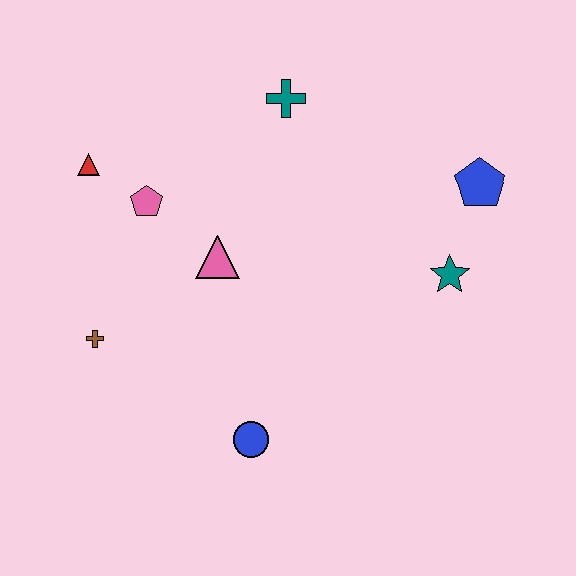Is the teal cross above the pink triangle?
Yes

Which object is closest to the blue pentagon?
The teal star is closest to the blue pentagon.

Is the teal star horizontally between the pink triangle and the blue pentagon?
Yes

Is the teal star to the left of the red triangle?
No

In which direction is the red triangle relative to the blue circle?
The red triangle is above the blue circle.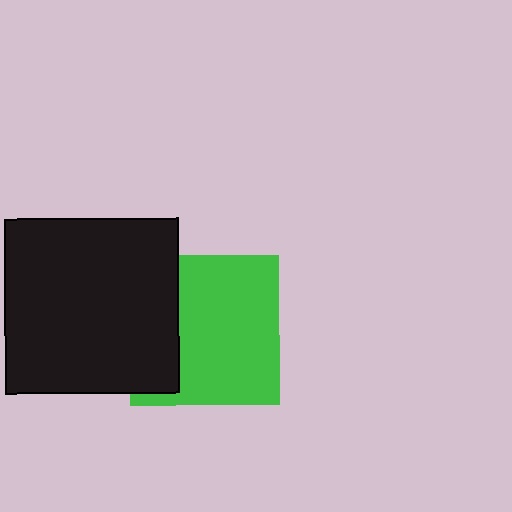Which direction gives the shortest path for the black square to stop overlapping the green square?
Moving left gives the shortest separation.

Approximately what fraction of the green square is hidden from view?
Roughly 31% of the green square is hidden behind the black square.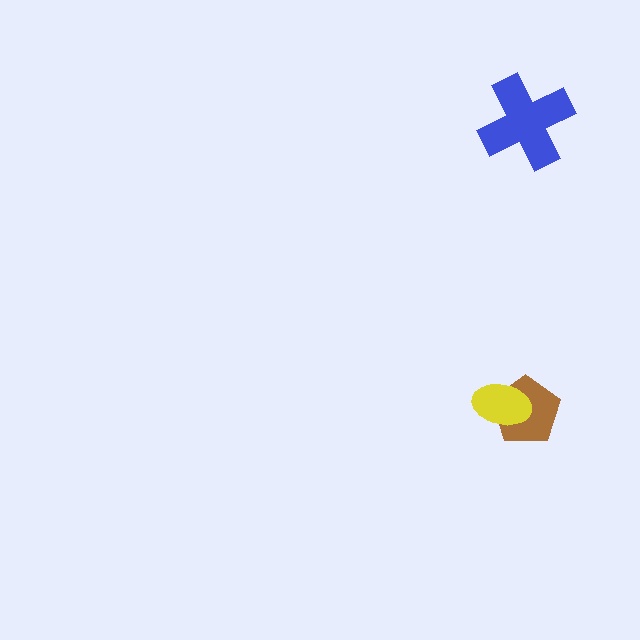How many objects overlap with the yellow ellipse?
1 object overlaps with the yellow ellipse.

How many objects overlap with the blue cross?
0 objects overlap with the blue cross.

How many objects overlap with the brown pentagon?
1 object overlaps with the brown pentagon.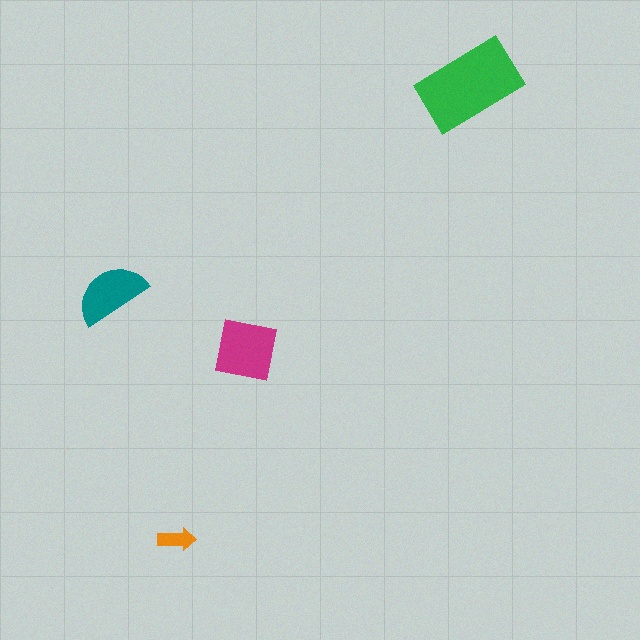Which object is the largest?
The green rectangle.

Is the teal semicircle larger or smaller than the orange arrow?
Larger.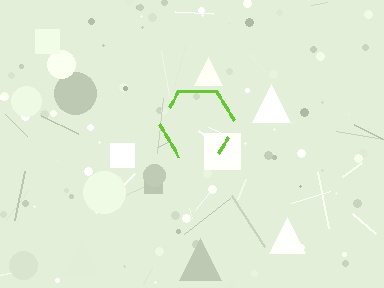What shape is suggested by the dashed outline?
The dashed outline suggests a hexagon.